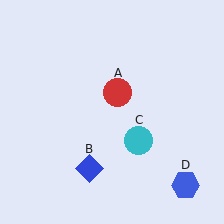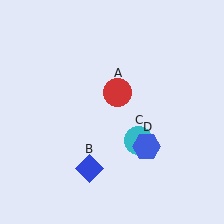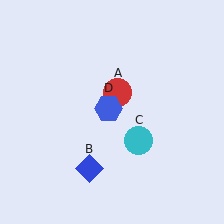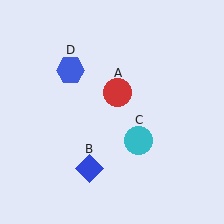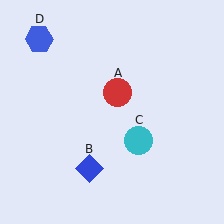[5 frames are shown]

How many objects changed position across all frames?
1 object changed position: blue hexagon (object D).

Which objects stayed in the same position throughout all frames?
Red circle (object A) and blue diamond (object B) and cyan circle (object C) remained stationary.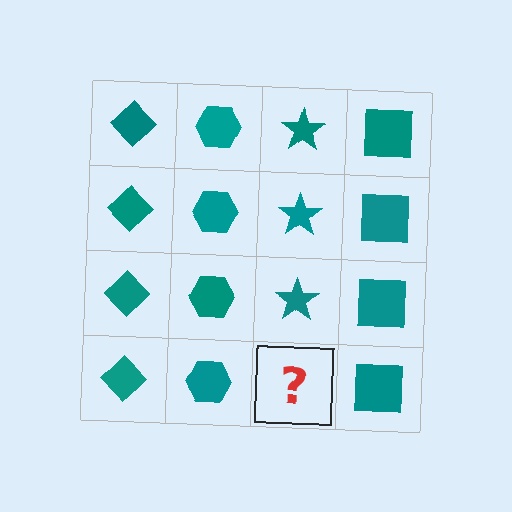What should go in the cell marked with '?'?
The missing cell should contain a teal star.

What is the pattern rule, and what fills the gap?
The rule is that each column has a consistent shape. The gap should be filled with a teal star.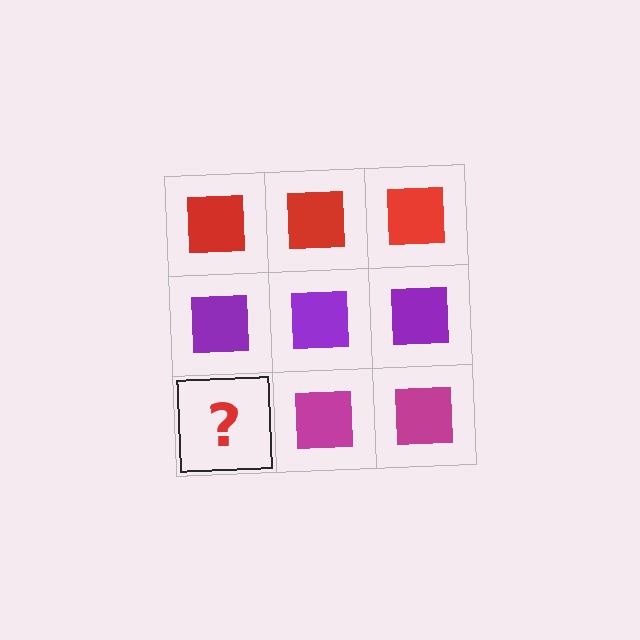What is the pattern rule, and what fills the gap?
The rule is that each row has a consistent color. The gap should be filled with a magenta square.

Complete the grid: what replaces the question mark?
The question mark should be replaced with a magenta square.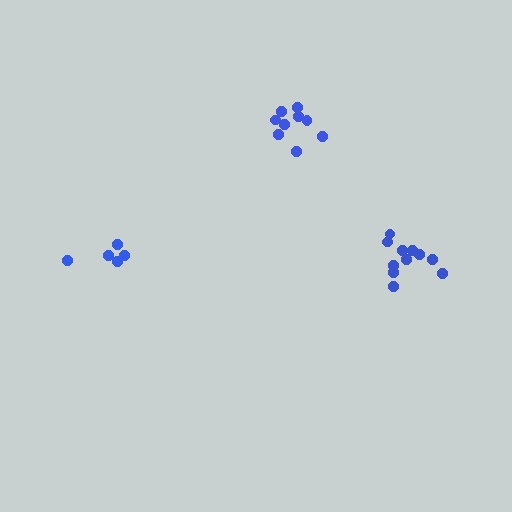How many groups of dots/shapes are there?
There are 3 groups.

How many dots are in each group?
Group 1: 5 dots, Group 2: 9 dots, Group 3: 11 dots (25 total).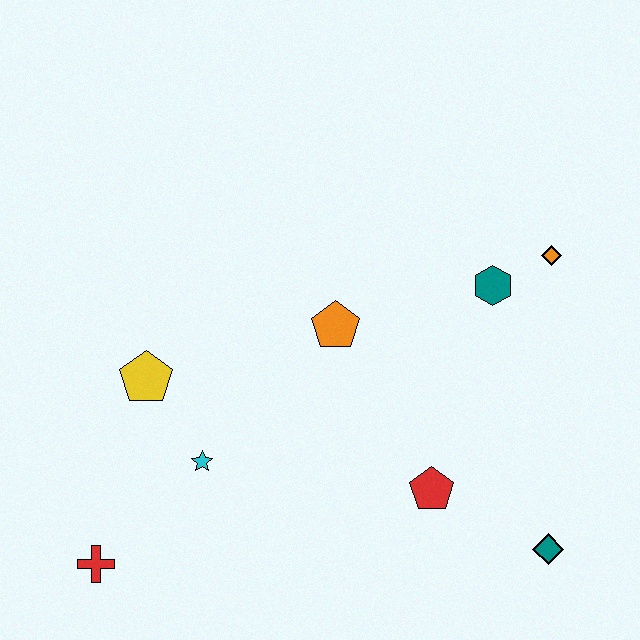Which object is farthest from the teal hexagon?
The red cross is farthest from the teal hexagon.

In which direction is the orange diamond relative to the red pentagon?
The orange diamond is above the red pentagon.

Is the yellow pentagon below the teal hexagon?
Yes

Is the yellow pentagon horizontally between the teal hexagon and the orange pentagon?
No